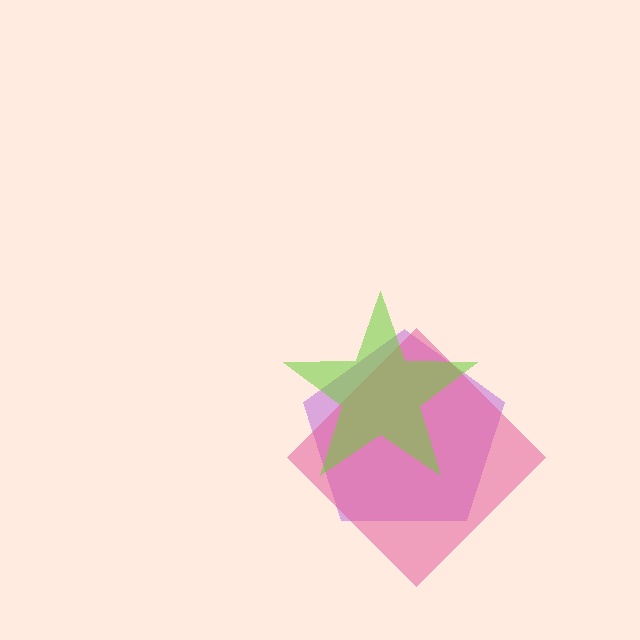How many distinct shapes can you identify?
There are 3 distinct shapes: a purple pentagon, a pink diamond, a lime star.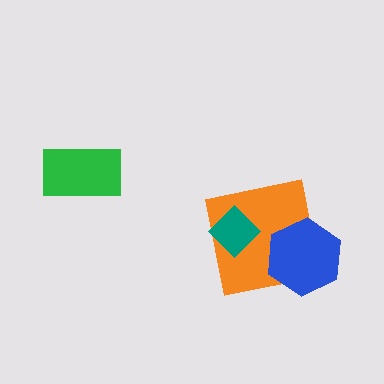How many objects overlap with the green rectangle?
0 objects overlap with the green rectangle.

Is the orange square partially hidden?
Yes, it is partially covered by another shape.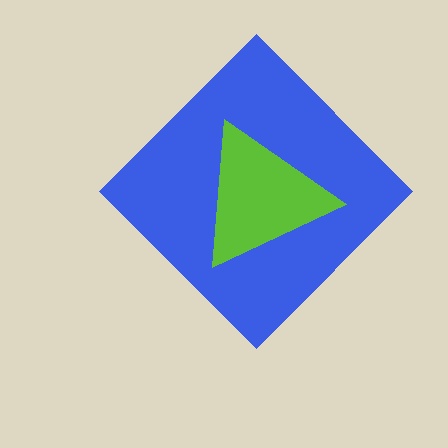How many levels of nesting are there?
2.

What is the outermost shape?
The blue diamond.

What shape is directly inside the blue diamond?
The lime triangle.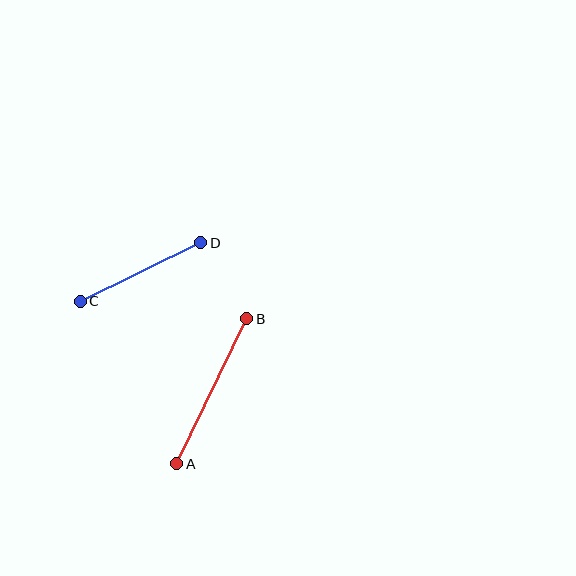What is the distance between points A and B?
The distance is approximately 161 pixels.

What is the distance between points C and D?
The distance is approximately 134 pixels.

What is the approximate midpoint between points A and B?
The midpoint is at approximately (212, 391) pixels.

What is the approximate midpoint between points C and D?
The midpoint is at approximately (141, 272) pixels.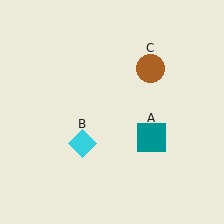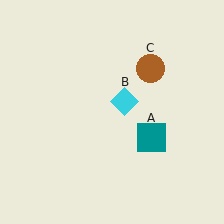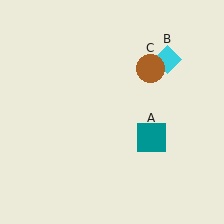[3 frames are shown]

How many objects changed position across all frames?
1 object changed position: cyan diamond (object B).